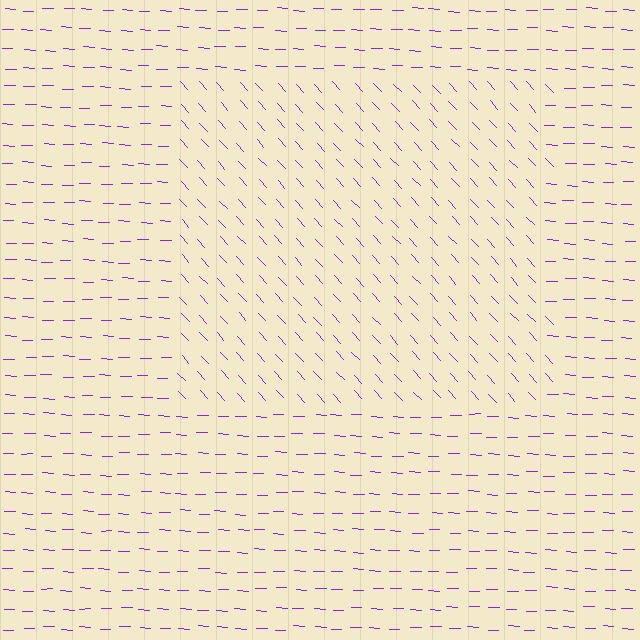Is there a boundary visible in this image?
Yes, there is a texture boundary formed by a change in line orientation.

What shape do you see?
I see a rectangle.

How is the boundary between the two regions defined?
The boundary is defined purely by a change in line orientation (approximately 45 degrees difference). All lines are the same color and thickness.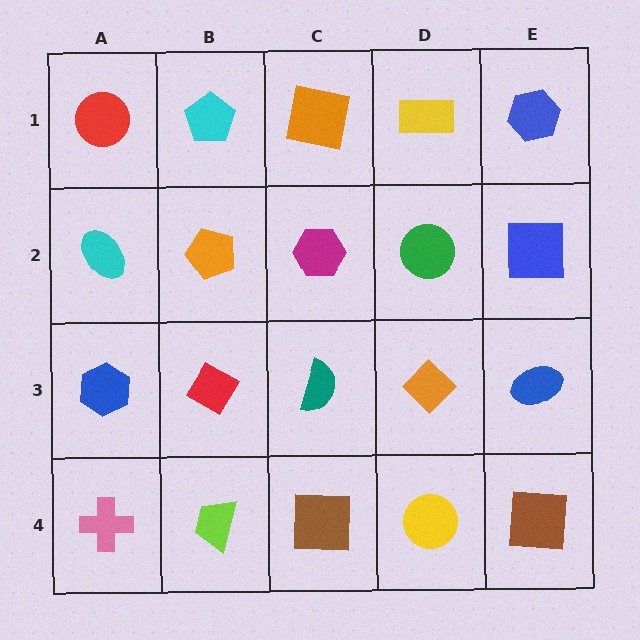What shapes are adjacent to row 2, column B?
A cyan pentagon (row 1, column B), a red diamond (row 3, column B), a cyan ellipse (row 2, column A), a magenta hexagon (row 2, column C).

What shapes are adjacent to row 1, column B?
An orange pentagon (row 2, column B), a red circle (row 1, column A), an orange square (row 1, column C).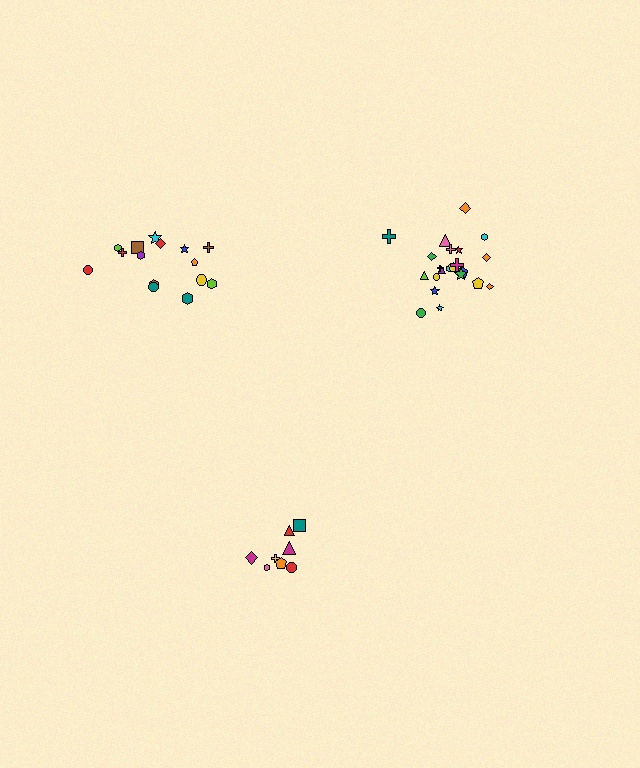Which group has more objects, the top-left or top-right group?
The top-right group.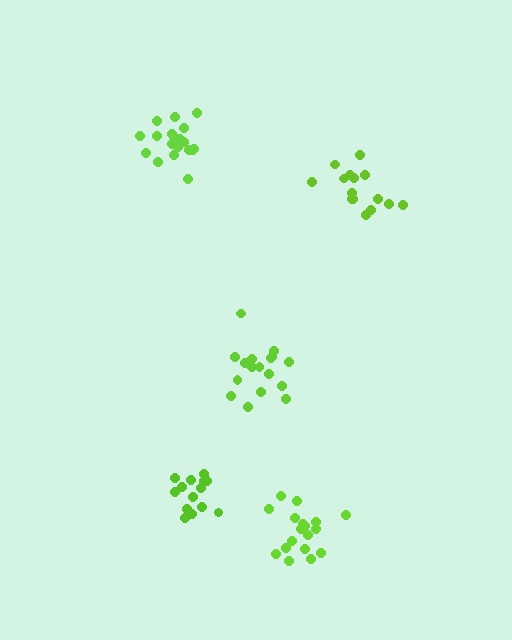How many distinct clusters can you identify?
There are 5 distinct clusters.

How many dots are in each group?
Group 1: 19 dots, Group 2: 17 dots, Group 3: 15 dots, Group 4: 20 dots, Group 5: 14 dots (85 total).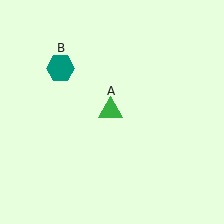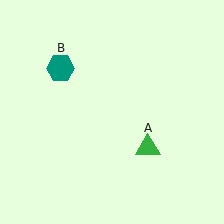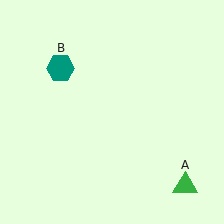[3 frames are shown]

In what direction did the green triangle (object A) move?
The green triangle (object A) moved down and to the right.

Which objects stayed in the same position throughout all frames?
Teal hexagon (object B) remained stationary.